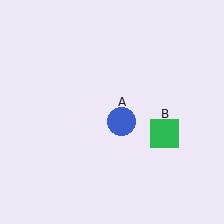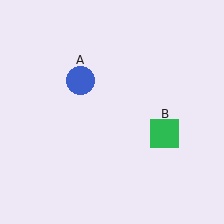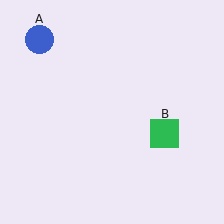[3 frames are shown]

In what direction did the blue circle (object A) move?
The blue circle (object A) moved up and to the left.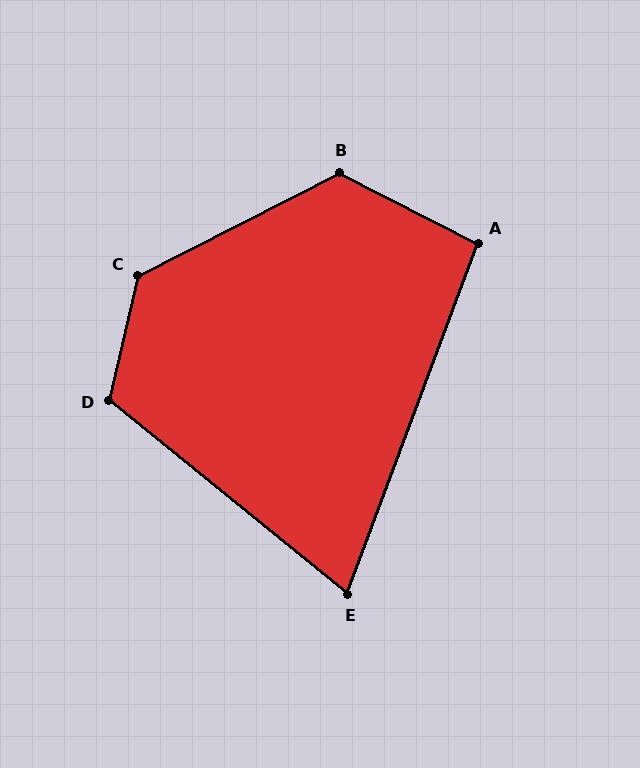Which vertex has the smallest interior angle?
E, at approximately 72 degrees.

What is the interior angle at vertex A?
Approximately 96 degrees (obtuse).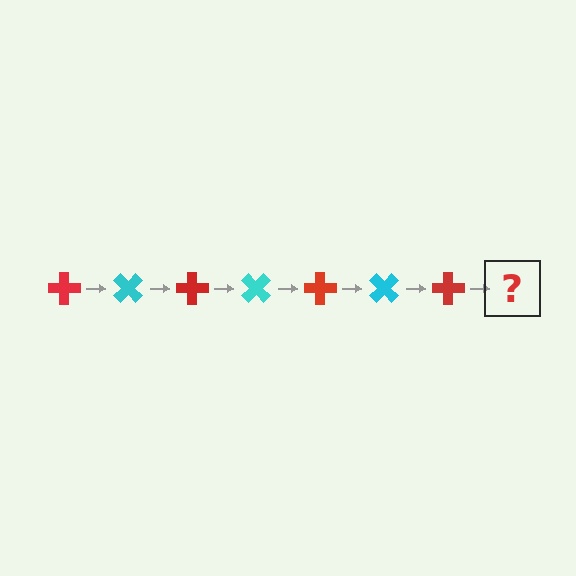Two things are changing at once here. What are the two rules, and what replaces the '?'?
The two rules are that it rotates 45 degrees each step and the color cycles through red and cyan. The '?' should be a cyan cross, rotated 315 degrees from the start.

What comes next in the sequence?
The next element should be a cyan cross, rotated 315 degrees from the start.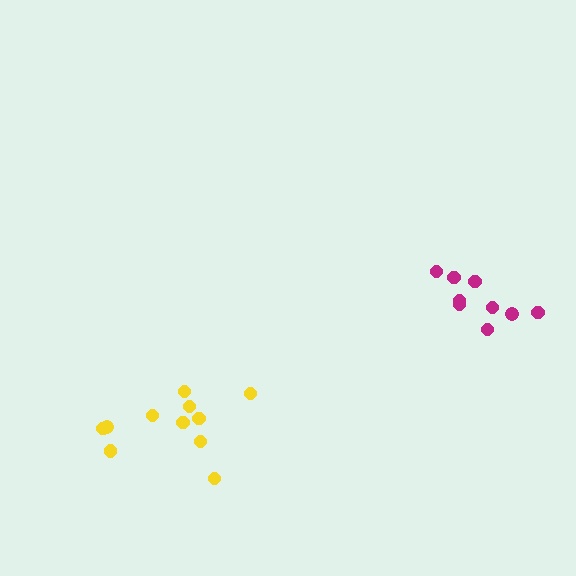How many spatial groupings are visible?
There are 2 spatial groupings.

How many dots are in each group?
Group 1: 9 dots, Group 2: 11 dots (20 total).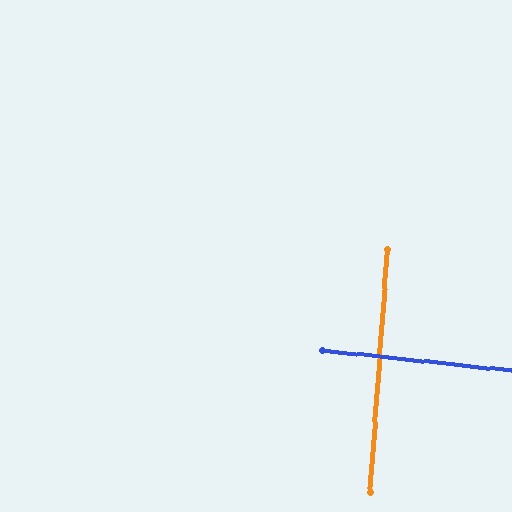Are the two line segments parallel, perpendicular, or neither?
Perpendicular — they meet at approximately 88°.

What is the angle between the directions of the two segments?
Approximately 88 degrees.